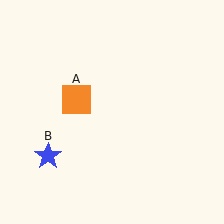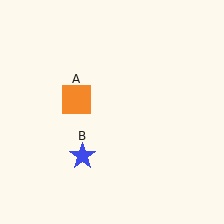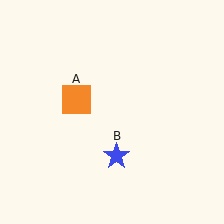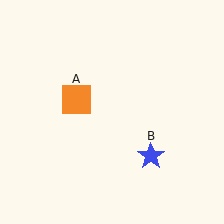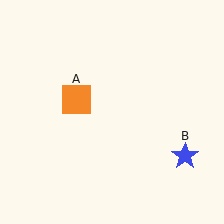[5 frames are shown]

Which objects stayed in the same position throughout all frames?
Orange square (object A) remained stationary.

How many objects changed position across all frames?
1 object changed position: blue star (object B).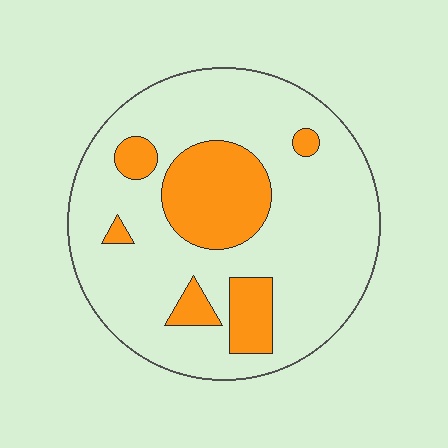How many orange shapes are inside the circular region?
6.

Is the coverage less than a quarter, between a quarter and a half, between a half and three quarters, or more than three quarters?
Less than a quarter.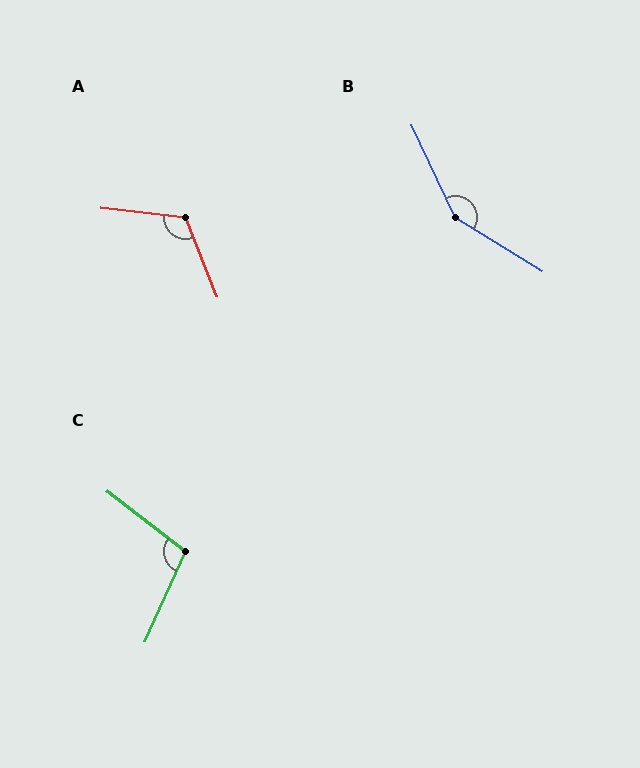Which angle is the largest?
B, at approximately 147 degrees.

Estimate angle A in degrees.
Approximately 118 degrees.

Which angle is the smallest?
C, at approximately 103 degrees.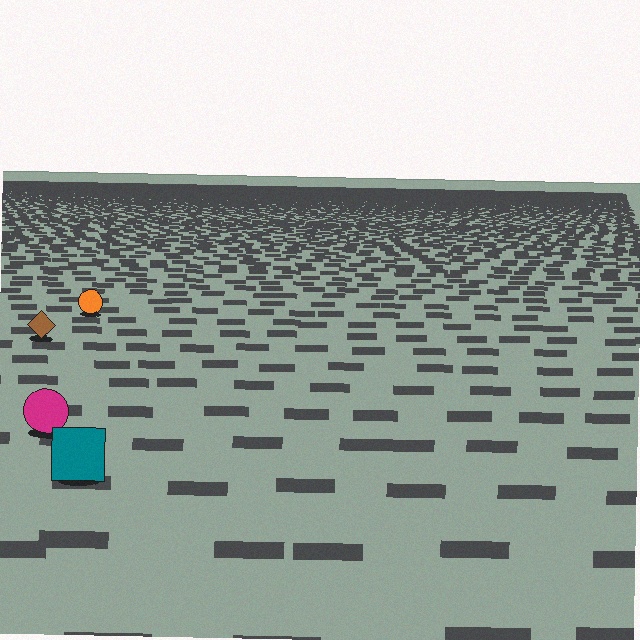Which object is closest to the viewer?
The teal square is closest. The texture marks near it are larger and more spread out.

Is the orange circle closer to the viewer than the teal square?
No. The teal square is closer — you can tell from the texture gradient: the ground texture is coarser near it.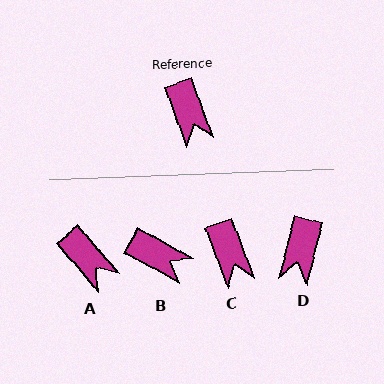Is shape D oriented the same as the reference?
No, it is off by about 35 degrees.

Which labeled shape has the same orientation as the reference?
C.